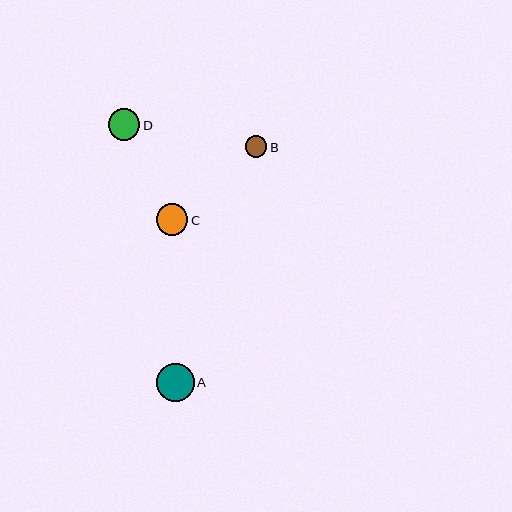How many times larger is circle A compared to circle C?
Circle A is approximately 1.2 times the size of circle C.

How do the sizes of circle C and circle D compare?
Circle C and circle D are approximately the same size.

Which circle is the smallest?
Circle B is the smallest with a size of approximately 21 pixels.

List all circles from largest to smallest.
From largest to smallest: A, C, D, B.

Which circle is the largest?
Circle A is the largest with a size of approximately 38 pixels.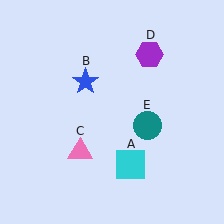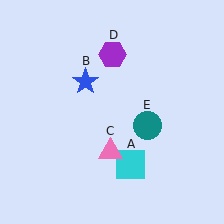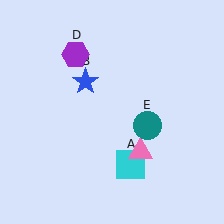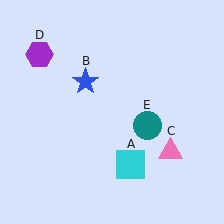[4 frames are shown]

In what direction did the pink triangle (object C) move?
The pink triangle (object C) moved right.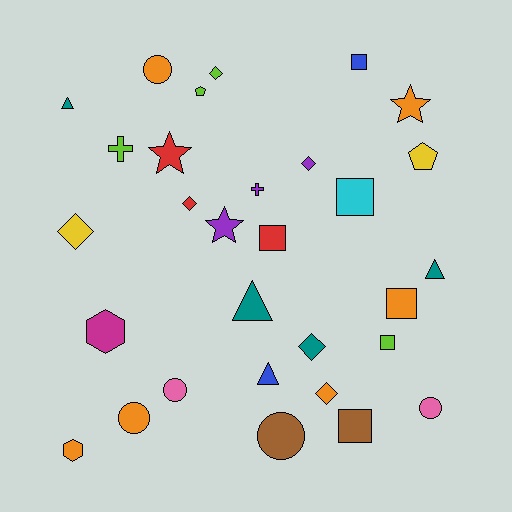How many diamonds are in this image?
There are 6 diamonds.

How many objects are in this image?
There are 30 objects.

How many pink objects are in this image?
There are 2 pink objects.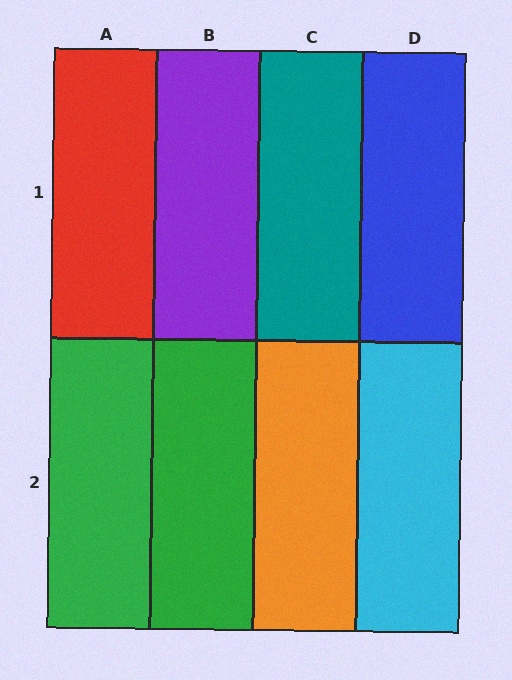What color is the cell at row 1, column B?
Purple.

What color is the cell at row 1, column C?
Teal.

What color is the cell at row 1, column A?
Red.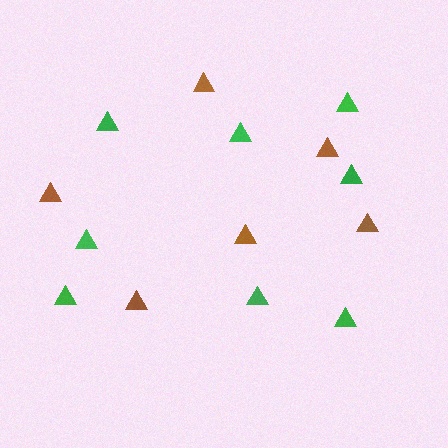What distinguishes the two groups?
There are 2 groups: one group of green triangles (8) and one group of brown triangles (6).